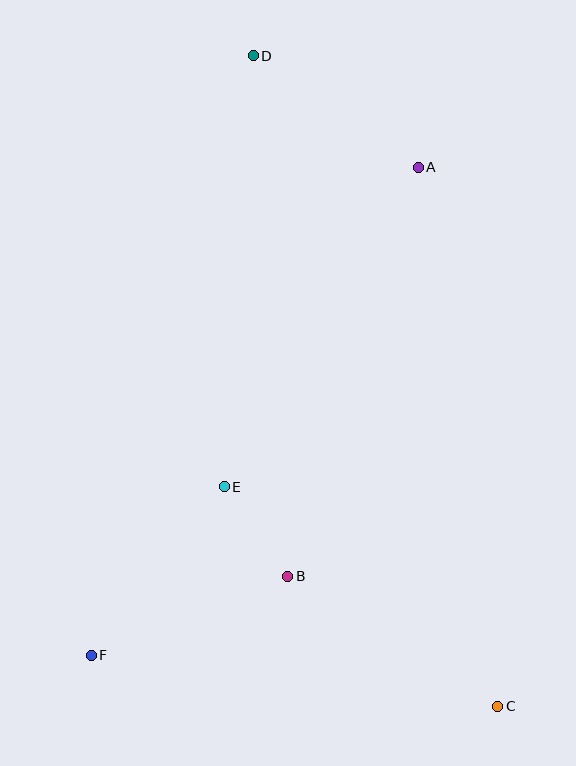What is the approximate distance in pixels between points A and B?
The distance between A and B is approximately 429 pixels.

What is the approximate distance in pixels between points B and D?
The distance between B and D is approximately 522 pixels.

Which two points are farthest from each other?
Points C and D are farthest from each other.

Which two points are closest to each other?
Points B and E are closest to each other.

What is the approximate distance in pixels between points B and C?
The distance between B and C is approximately 247 pixels.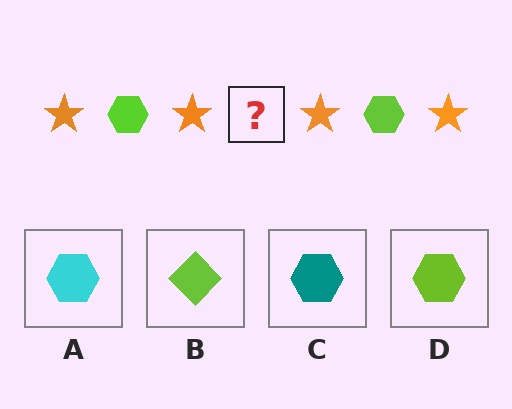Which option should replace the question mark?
Option D.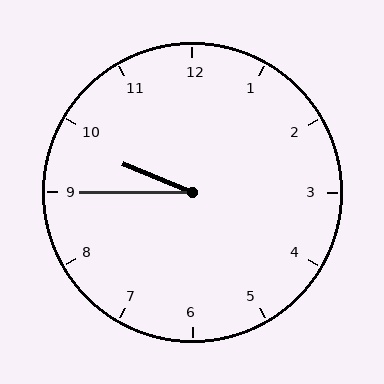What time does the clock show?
9:45.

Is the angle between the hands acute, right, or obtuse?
It is acute.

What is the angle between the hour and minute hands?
Approximately 22 degrees.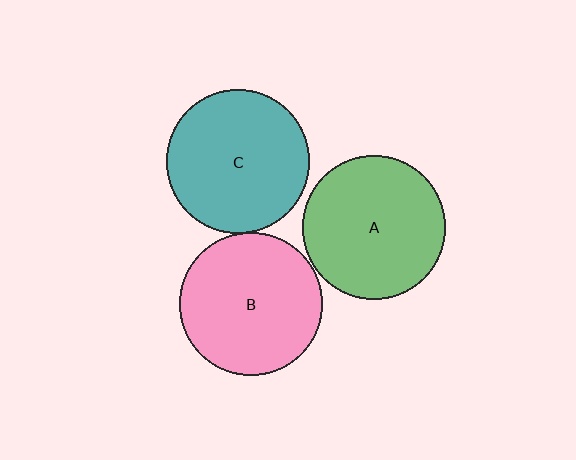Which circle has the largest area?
Circle C (teal).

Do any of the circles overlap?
No, none of the circles overlap.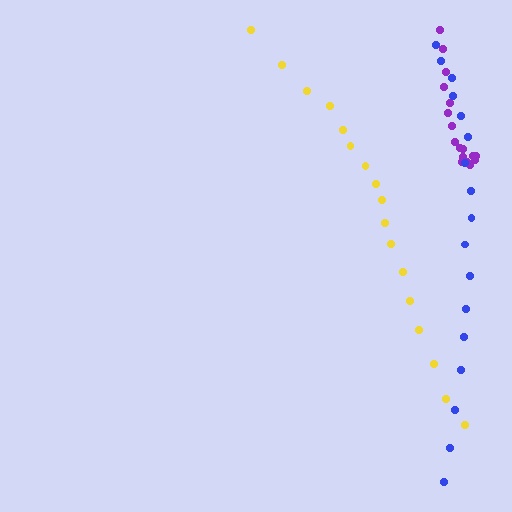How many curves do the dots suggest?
There are 3 distinct paths.